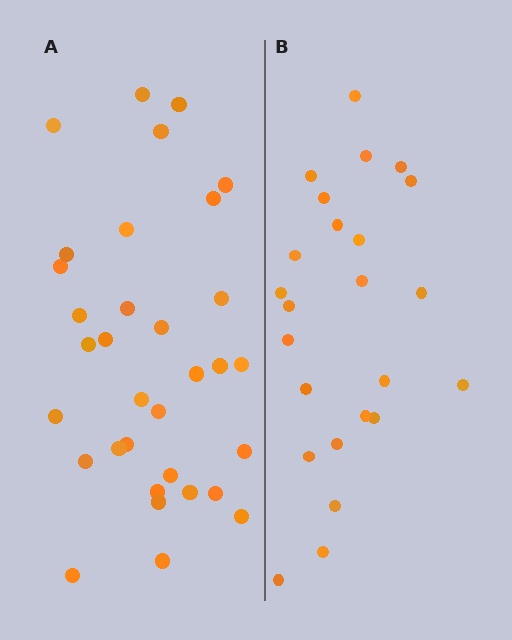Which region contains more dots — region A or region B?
Region A (the left region) has more dots.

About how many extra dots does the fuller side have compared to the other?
Region A has roughly 8 or so more dots than region B.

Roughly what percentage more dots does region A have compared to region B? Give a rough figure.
About 40% more.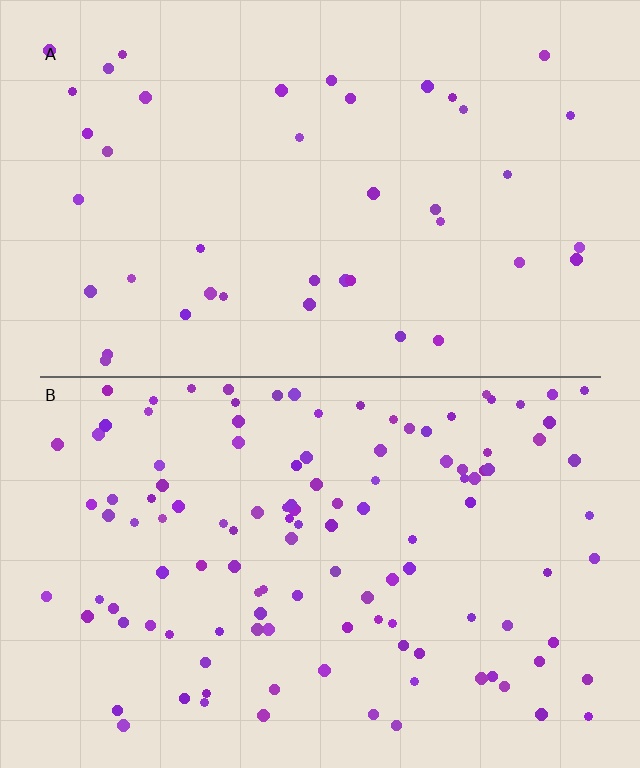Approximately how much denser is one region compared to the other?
Approximately 2.8× — region B over region A.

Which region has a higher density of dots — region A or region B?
B (the bottom).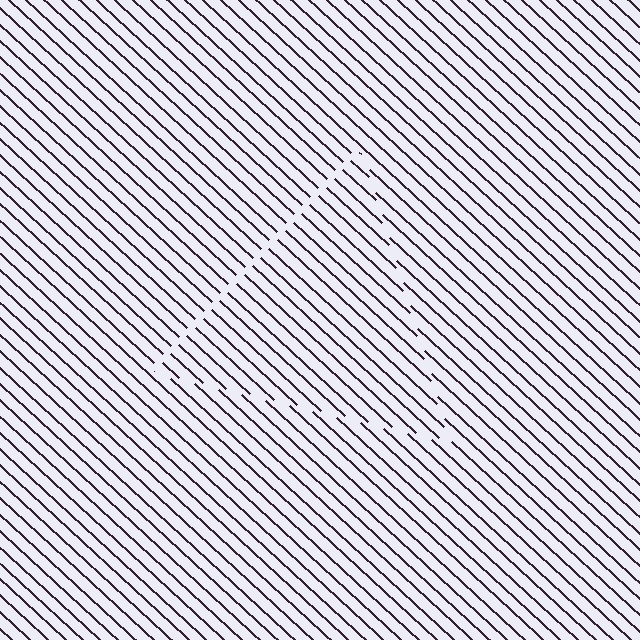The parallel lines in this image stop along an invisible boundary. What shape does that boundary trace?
An illusory triangle. The interior of the shape contains the same grating, shifted by half a period — the contour is defined by the phase discontinuity where line-ends from the inner and outer gratings abut.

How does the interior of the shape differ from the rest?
The interior of the shape contains the same grating, shifted by half a period — the contour is defined by the phase discontinuity where line-ends from the inner and outer gratings abut.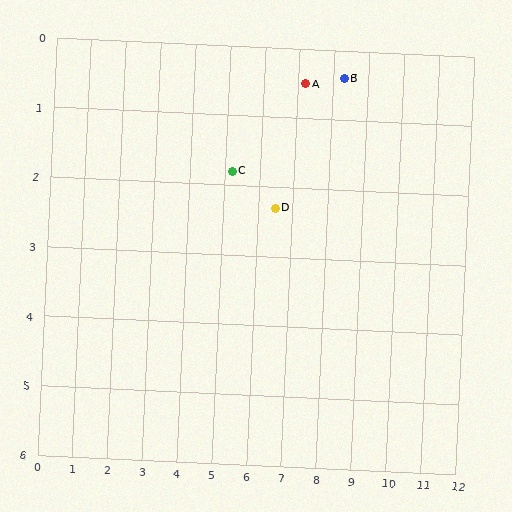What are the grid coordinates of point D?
Point D is at approximately (6.5, 2.3).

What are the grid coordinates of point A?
Point A is at approximately (7.2, 0.5).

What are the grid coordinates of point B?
Point B is at approximately (8.3, 0.4).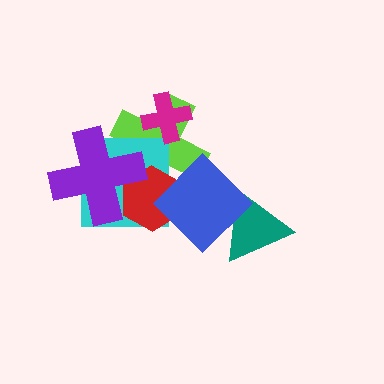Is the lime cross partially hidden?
Yes, it is partially covered by another shape.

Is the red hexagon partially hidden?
Yes, it is partially covered by another shape.